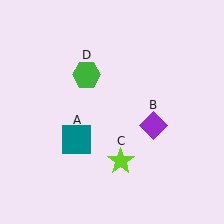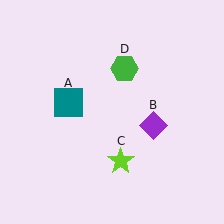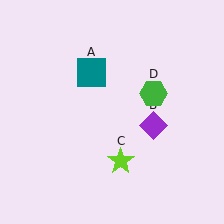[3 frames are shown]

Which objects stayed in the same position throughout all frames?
Purple diamond (object B) and lime star (object C) remained stationary.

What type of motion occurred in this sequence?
The teal square (object A), green hexagon (object D) rotated clockwise around the center of the scene.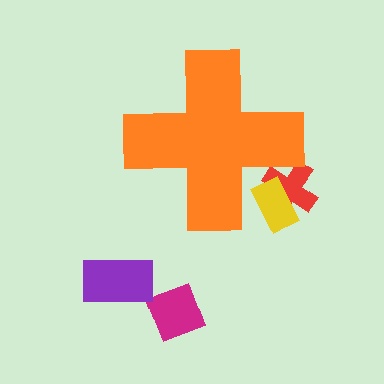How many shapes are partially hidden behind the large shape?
2 shapes are partially hidden.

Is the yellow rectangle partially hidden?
Yes, the yellow rectangle is partially hidden behind the orange cross.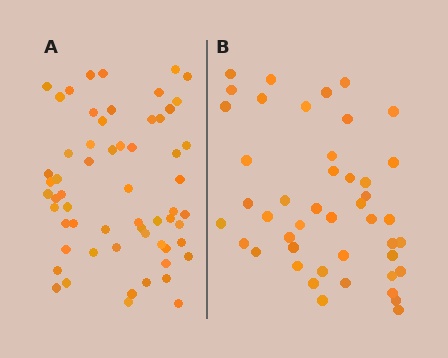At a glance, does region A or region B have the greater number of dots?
Region A (the left region) has more dots.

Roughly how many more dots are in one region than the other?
Region A has approximately 15 more dots than region B.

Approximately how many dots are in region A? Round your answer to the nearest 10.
About 60 dots.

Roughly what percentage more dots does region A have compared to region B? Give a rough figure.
About 35% more.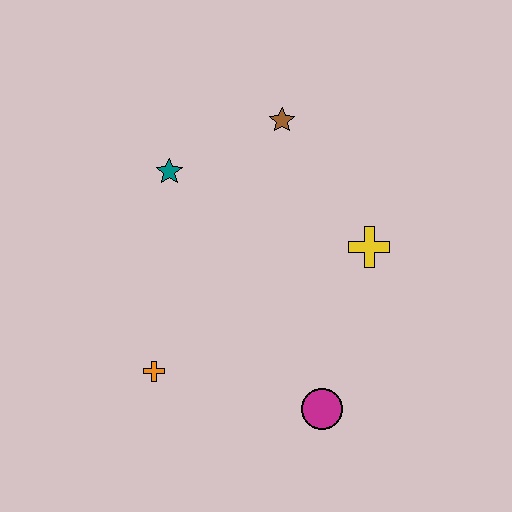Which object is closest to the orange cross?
The magenta circle is closest to the orange cross.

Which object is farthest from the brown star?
The magenta circle is farthest from the brown star.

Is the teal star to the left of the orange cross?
No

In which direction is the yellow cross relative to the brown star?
The yellow cross is below the brown star.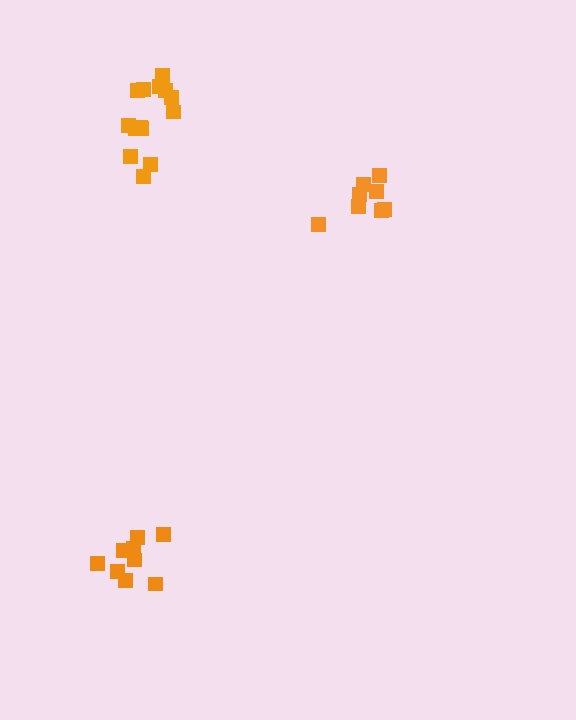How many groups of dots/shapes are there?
There are 3 groups.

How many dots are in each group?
Group 1: 8 dots, Group 2: 11 dots, Group 3: 14 dots (33 total).